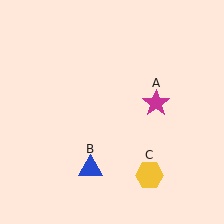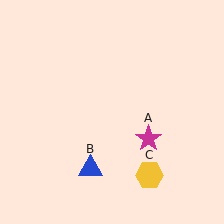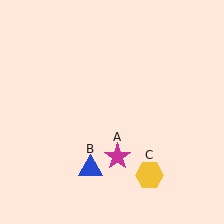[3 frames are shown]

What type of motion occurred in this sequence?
The magenta star (object A) rotated clockwise around the center of the scene.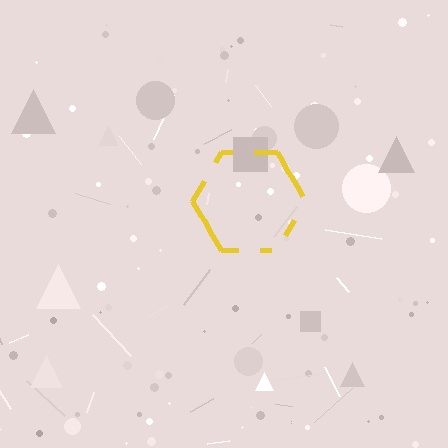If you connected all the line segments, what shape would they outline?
They would outline a hexagon.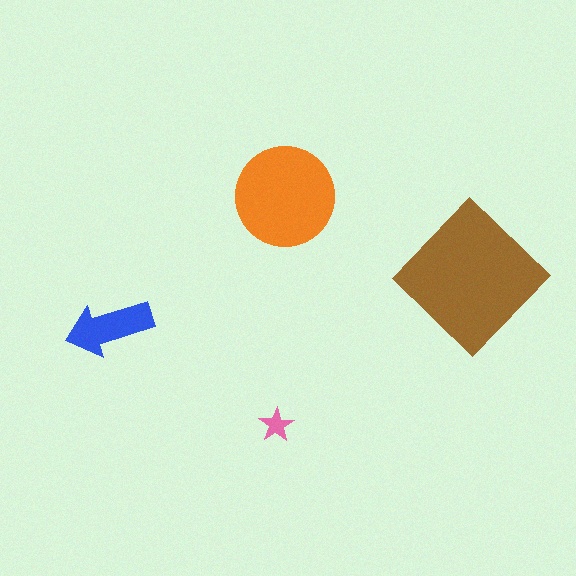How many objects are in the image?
There are 4 objects in the image.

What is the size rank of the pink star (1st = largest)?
4th.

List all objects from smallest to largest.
The pink star, the blue arrow, the orange circle, the brown diamond.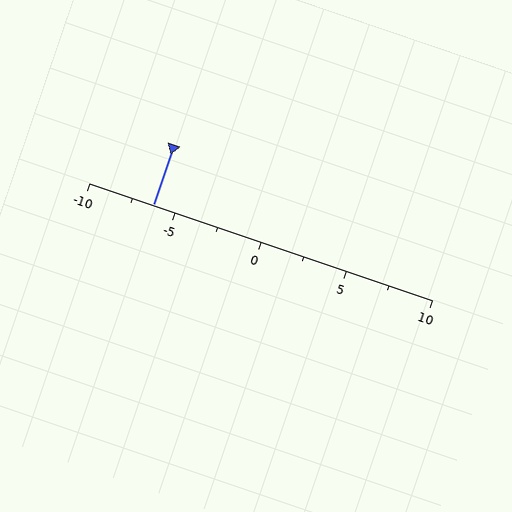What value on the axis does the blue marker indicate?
The marker indicates approximately -6.2.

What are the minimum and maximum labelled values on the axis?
The axis runs from -10 to 10.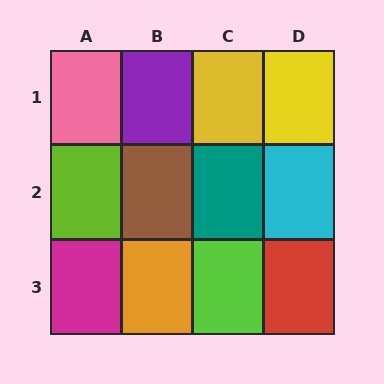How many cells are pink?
1 cell is pink.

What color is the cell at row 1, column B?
Purple.